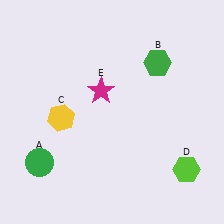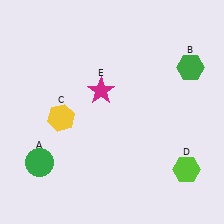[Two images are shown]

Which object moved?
The green hexagon (B) moved right.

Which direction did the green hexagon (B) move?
The green hexagon (B) moved right.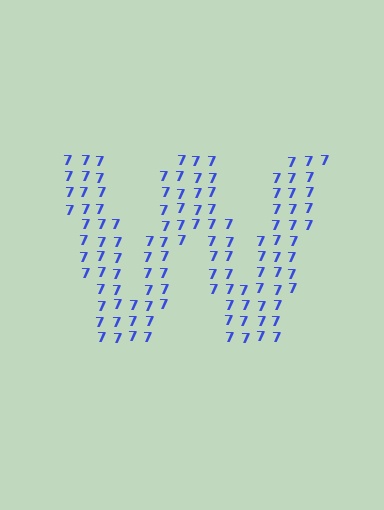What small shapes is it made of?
It is made of small digit 7's.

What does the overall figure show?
The overall figure shows the letter W.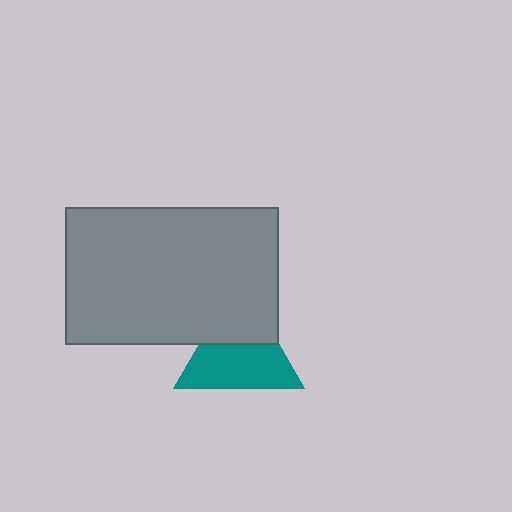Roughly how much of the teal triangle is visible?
About half of it is visible (roughly 62%).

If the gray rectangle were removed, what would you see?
You would see the complete teal triangle.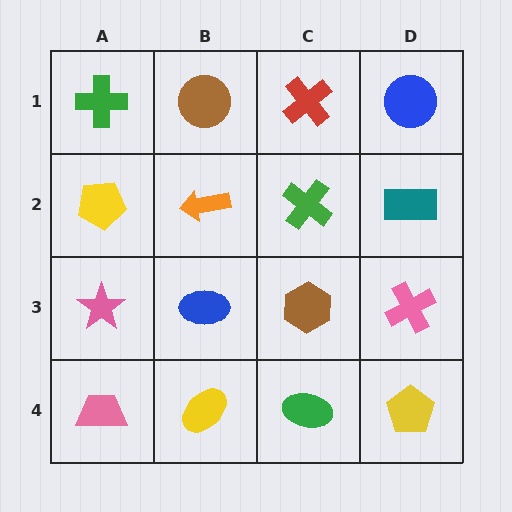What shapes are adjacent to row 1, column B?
An orange arrow (row 2, column B), a green cross (row 1, column A), a red cross (row 1, column C).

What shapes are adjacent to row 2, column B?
A brown circle (row 1, column B), a blue ellipse (row 3, column B), a yellow pentagon (row 2, column A), a green cross (row 2, column C).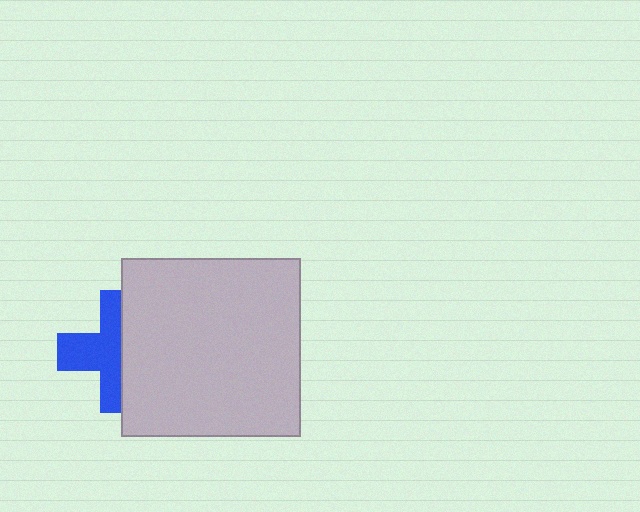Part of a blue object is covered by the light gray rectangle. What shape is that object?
It is a cross.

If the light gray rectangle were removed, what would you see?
You would see the complete blue cross.